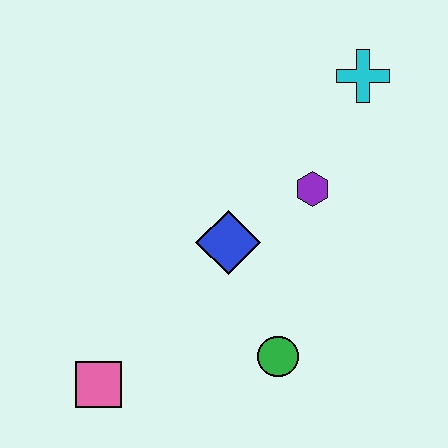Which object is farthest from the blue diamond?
The cyan cross is farthest from the blue diamond.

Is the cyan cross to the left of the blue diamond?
No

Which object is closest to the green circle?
The blue diamond is closest to the green circle.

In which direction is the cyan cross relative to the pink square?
The cyan cross is above the pink square.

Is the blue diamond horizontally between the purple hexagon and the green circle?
No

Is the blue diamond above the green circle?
Yes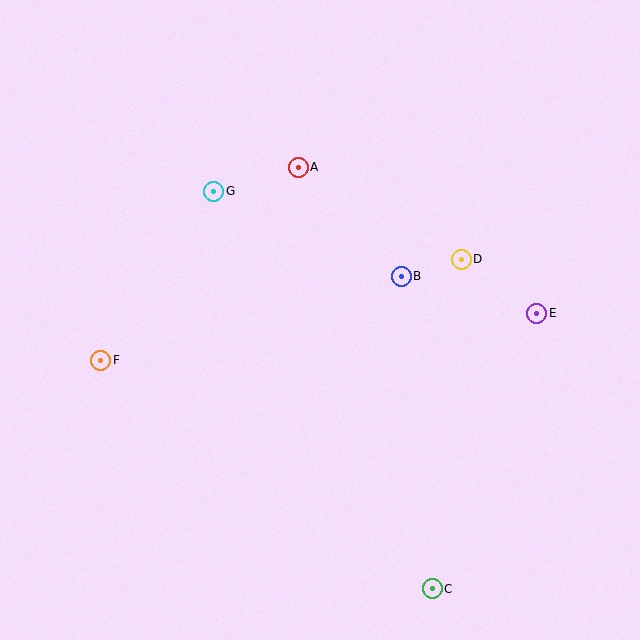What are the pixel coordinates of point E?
Point E is at (537, 313).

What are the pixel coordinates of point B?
Point B is at (401, 276).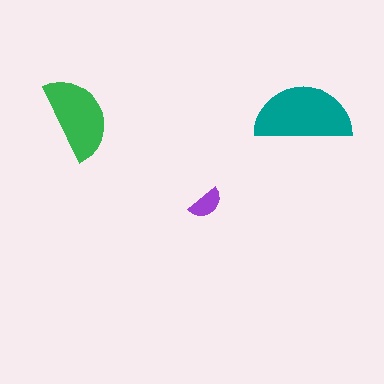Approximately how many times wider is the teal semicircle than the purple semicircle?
About 3 times wider.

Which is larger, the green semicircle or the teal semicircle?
The teal one.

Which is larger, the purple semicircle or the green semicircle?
The green one.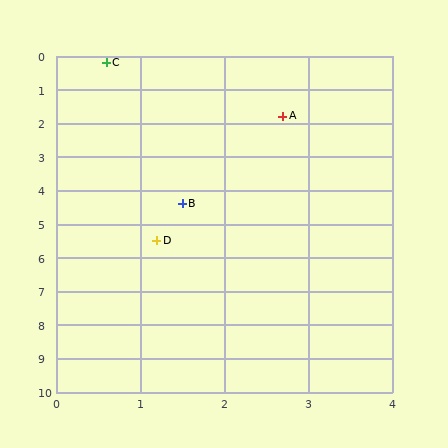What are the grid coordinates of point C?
Point C is at approximately (0.6, 0.2).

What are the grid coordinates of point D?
Point D is at approximately (1.2, 5.5).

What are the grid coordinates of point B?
Point B is at approximately (1.5, 4.4).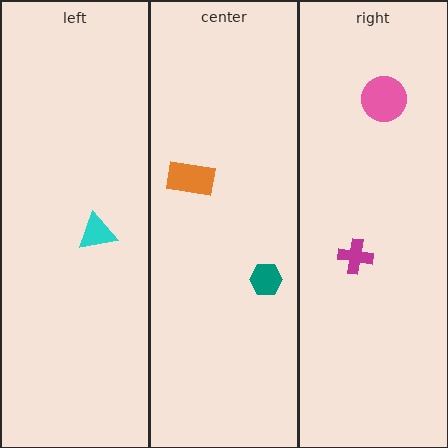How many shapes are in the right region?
2.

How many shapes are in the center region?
2.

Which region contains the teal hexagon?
The center region.